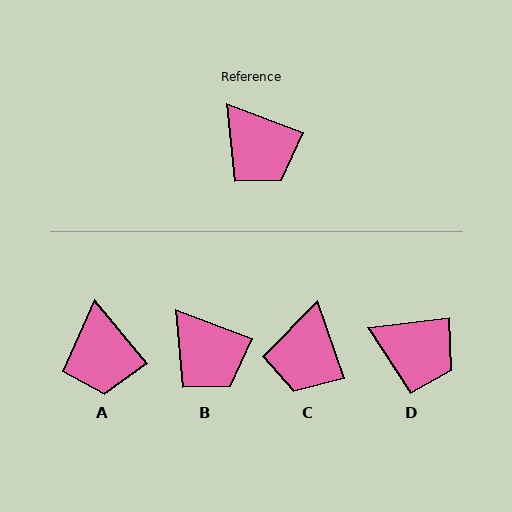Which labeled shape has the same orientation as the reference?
B.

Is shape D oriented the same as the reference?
No, it is off by about 27 degrees.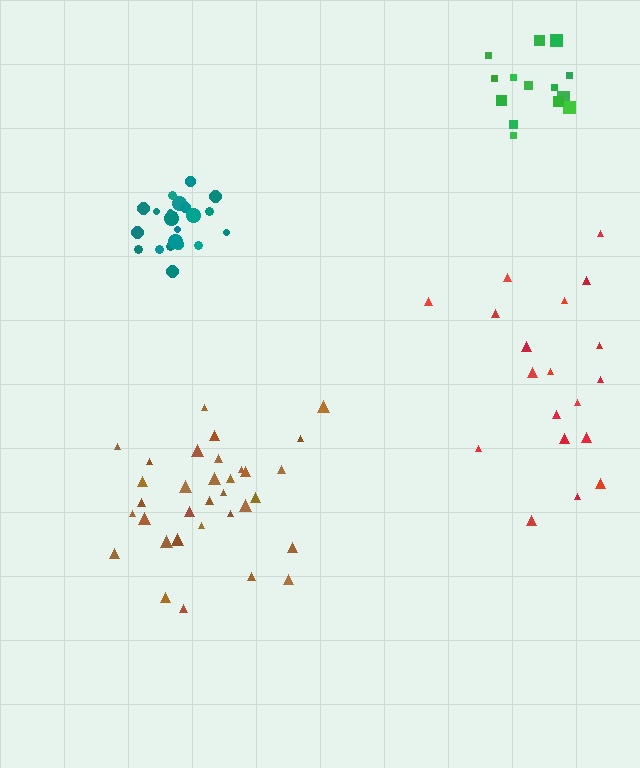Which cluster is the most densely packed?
Teal.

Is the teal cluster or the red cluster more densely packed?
Teal.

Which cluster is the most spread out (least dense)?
Red.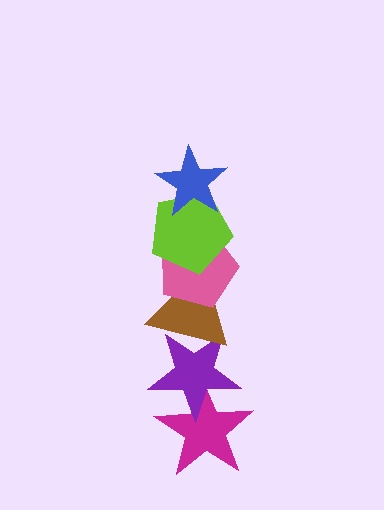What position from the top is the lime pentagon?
The lime pentagon is 2nd from the top.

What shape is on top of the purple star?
The brown triangle is on top of the purple star.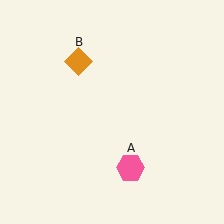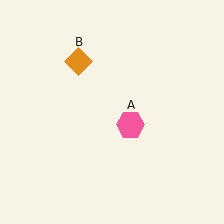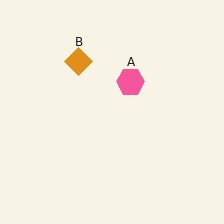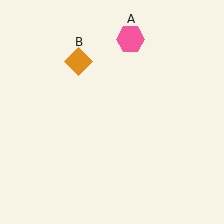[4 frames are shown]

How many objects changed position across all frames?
1 object changed position: pink hexagon (object A).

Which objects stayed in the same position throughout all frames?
Orange diamond (object B) remained stationary.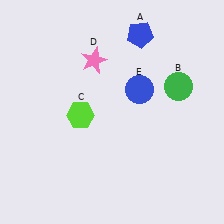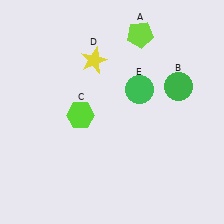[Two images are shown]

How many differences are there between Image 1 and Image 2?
There are 3 differences between the two images.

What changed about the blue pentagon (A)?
In Image 1, A is blue. In Image 2, it changed to lime.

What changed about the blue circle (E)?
In Image 1, E is blue. In Image 2, it changed to green.